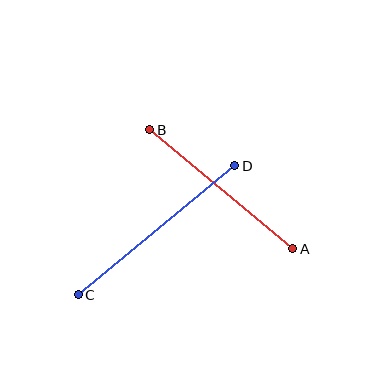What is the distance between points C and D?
The distance is approximately 203 pixels.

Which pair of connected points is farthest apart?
Points C and D are farthest apart.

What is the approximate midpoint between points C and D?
The midpoint is at approximately (156, 230) pixels.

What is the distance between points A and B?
The distance is approximately 186 pixels.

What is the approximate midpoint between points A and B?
The midpoint is at approximately (221, 189) pixels.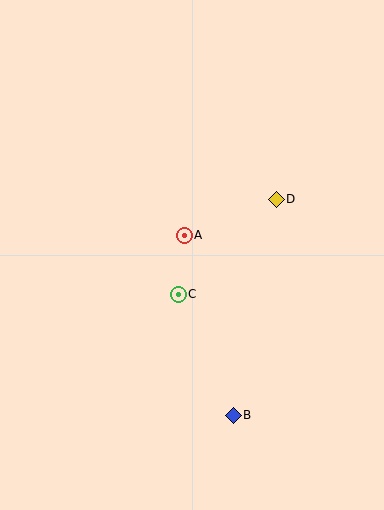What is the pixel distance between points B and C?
The distance between B and C is 133 pixels.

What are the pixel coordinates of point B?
Point B is at (233, 415).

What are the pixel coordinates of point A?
Point A is at (184, 235).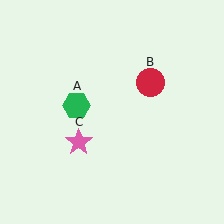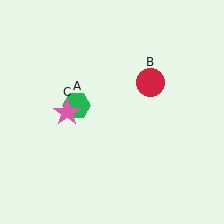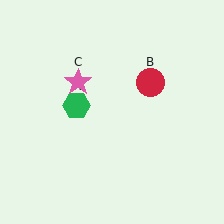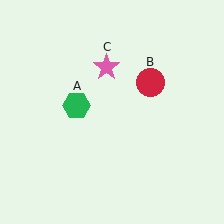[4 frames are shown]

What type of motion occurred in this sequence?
The pink star (object C) rotated clockwise around the center of the scene.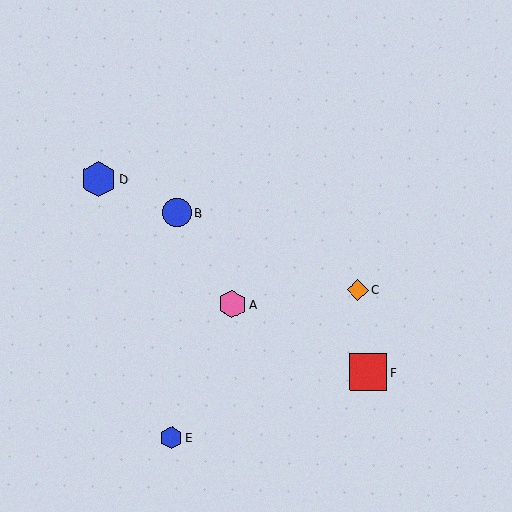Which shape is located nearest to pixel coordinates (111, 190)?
The blue hexagon (labeled D) at (98, 179) is nearest to that location.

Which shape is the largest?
The red square (labeled F) is the largest.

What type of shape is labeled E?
Shape E is a blue hexagon.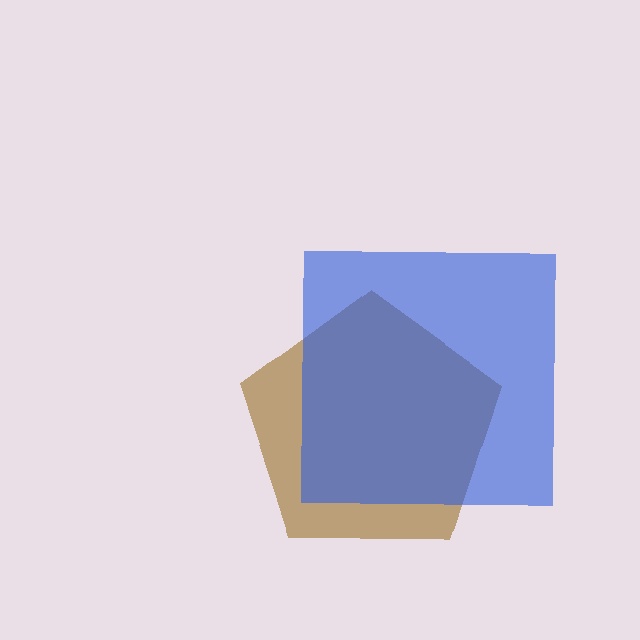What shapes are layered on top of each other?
The layered shapes are: a brown pentagon, a blue square.